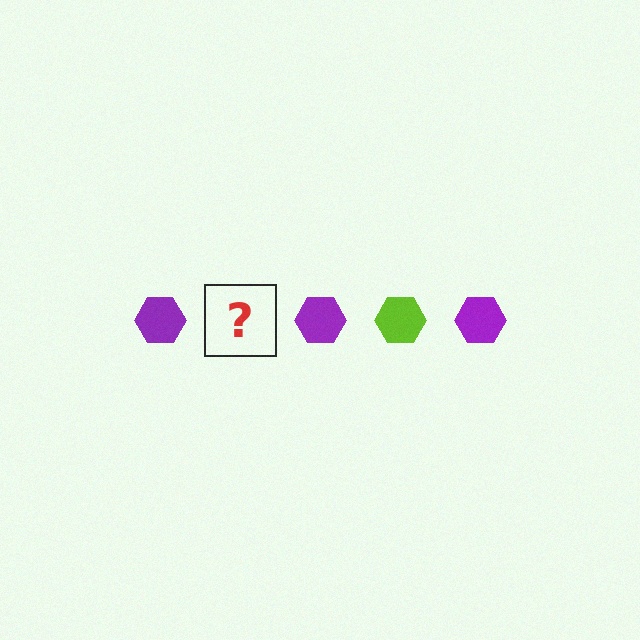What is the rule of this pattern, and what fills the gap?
The rule is that the pattern cycles through purple, lime hexagons. The gap should be filled with a lime hexagon.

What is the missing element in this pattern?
The missing element is a lime hexagon.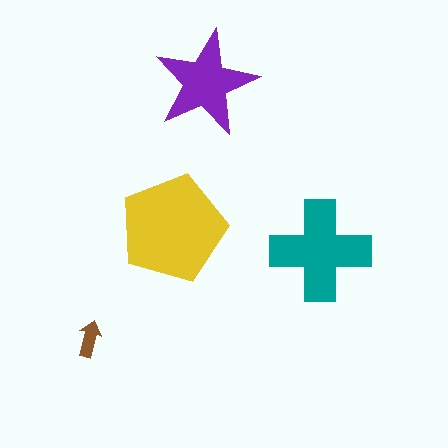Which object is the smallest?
The brown arrow.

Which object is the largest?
The yellow pentagon.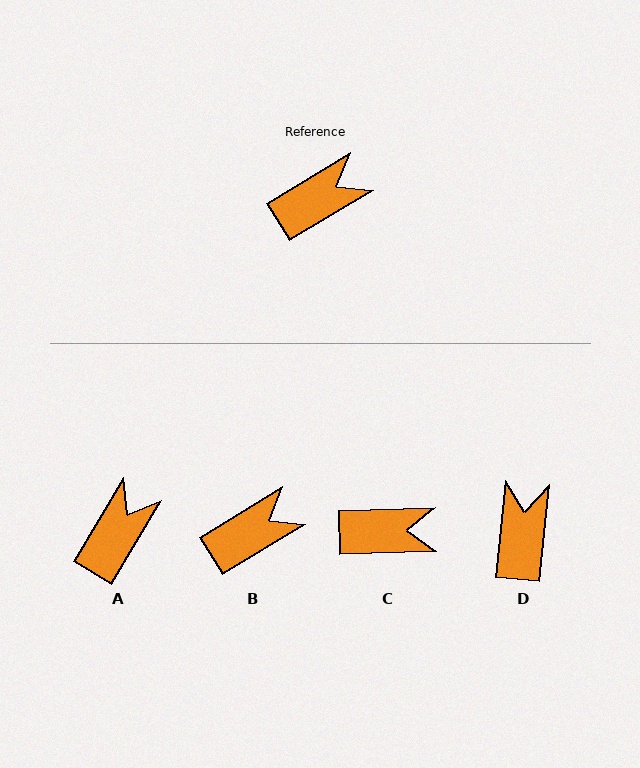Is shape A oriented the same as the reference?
No, it is off by about 28 degrees.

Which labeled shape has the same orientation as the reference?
B.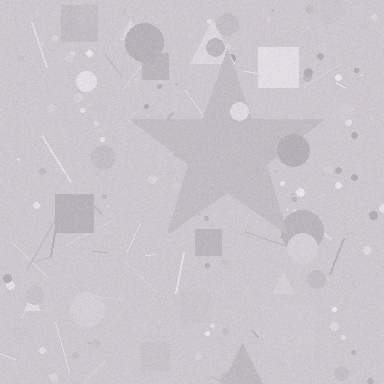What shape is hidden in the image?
A star is hidden in the image.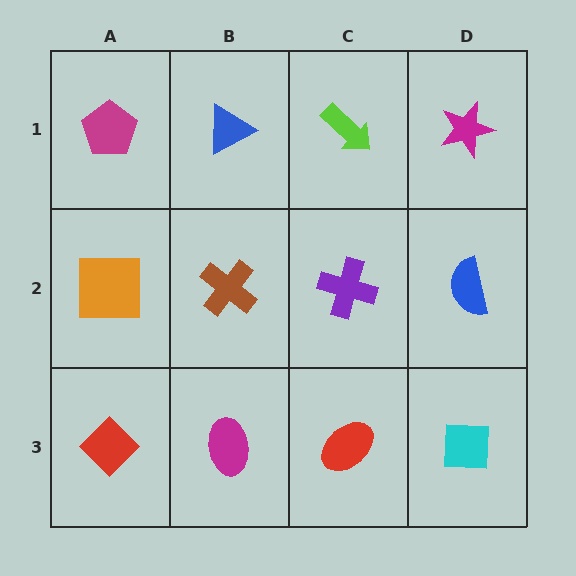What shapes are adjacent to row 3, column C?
A purple cross (row 2, column C), a magenta ellipse (row 3, column B), a cyan square (row 3, column D).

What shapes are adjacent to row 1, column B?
A brown cross (row 2, column B), a magenta pentagon (row 1, column A), a lime arrow (row 1, column C).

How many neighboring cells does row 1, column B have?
3.